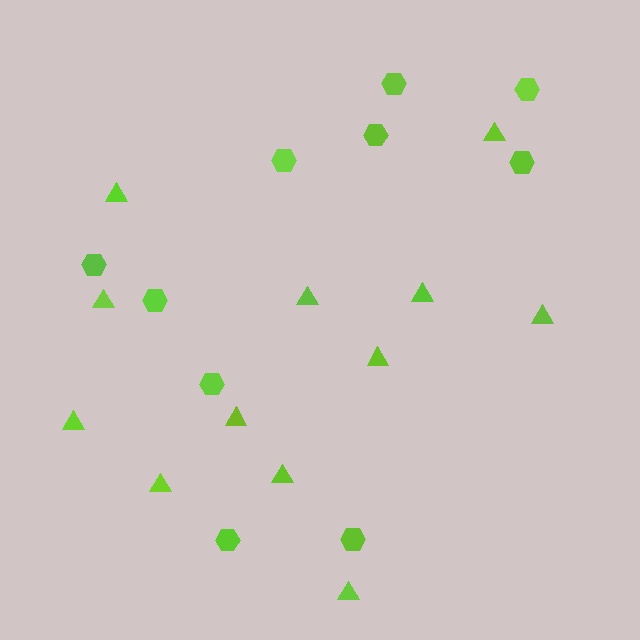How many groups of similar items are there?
There are 2 groups: one group of hexagons (10) and one group of triangles (12).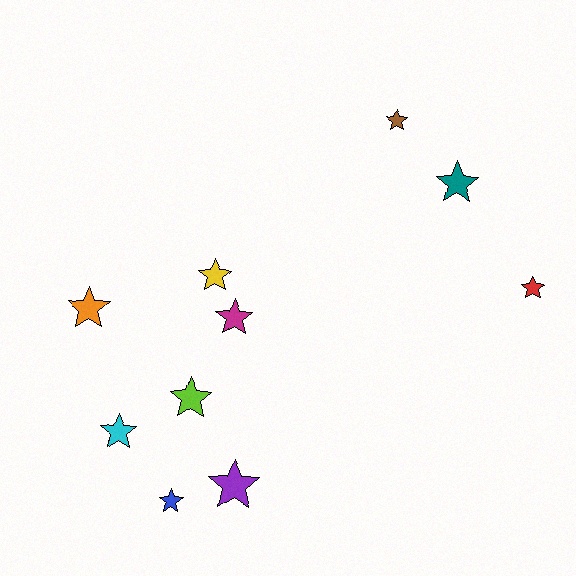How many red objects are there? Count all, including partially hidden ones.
There is 1 red object.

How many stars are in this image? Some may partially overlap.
There are 10 stars.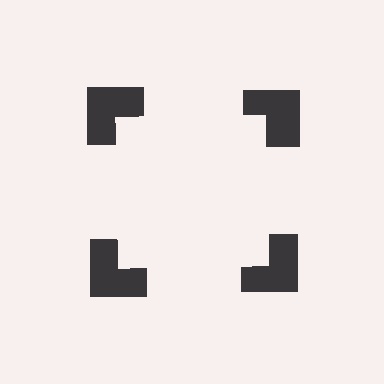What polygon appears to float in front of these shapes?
An illusory square — its edges are inferred from the aligned wedge cuts in the notched squares, not physically drawn.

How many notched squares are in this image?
There are 4 — one at each vertex of the illusory square.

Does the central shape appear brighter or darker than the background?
It typically appears slightly brighter than the background, even though no actual brightness change is drawn.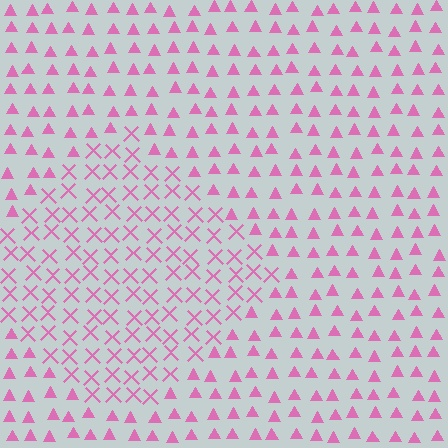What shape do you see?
I see a diamond.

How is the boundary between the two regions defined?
The boundary is defined by a change in element shape: X marks inside vs. triangles outside. All elements share the same color and spacing.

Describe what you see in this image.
The image is filled with small pink elements arranged in a uniform grid. A diamond-shaped region contains X marks, while the surrounding area contains triangles. The boundary is defined purely by the change in element shape.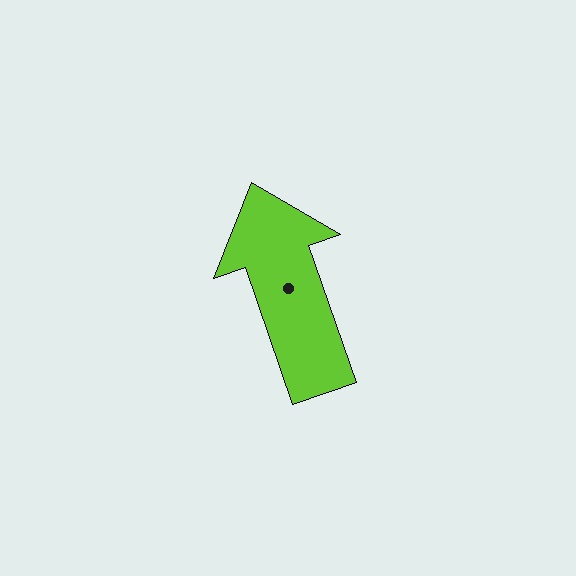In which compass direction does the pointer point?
North.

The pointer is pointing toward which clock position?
Roughly 11 o'clock.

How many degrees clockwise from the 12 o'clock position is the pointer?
Approximately 341 degrees.